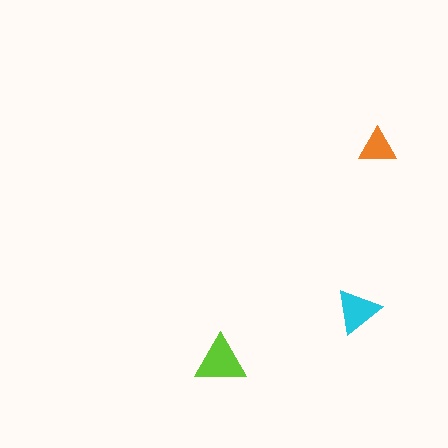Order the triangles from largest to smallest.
the lime one, the cyan one, the orange one.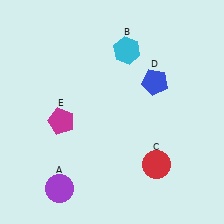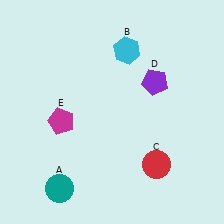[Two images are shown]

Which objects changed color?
A changed from purple to teal. D changed from blue to purple.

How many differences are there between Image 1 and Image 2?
There are 2 differences between the two images.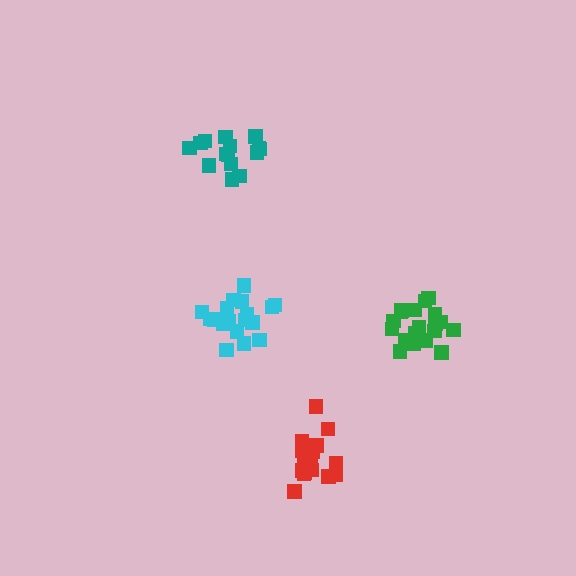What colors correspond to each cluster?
The clusters are colored: teal, cyan, green, red.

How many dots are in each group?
Group 1: 15 dots, Group 2: 18 dots, Group 3: 19 dots, Group 4: 17 dots (69 total).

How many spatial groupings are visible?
There are 4 spatial groupings.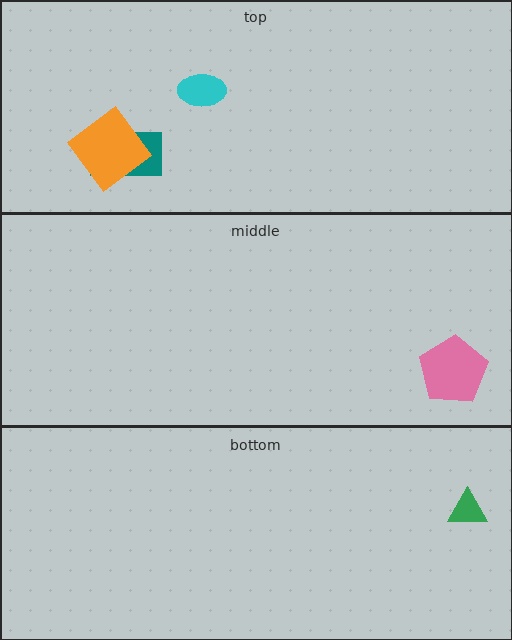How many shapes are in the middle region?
1.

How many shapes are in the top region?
3.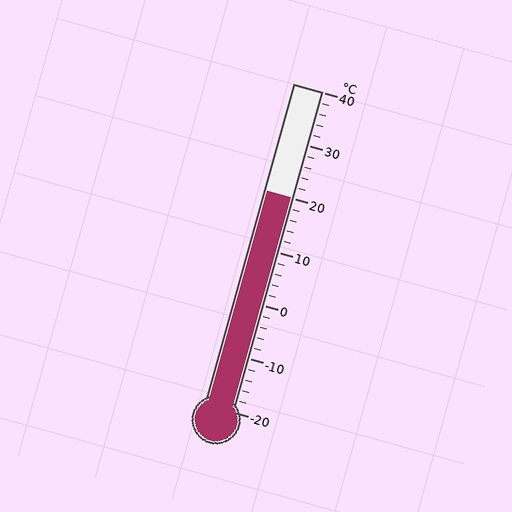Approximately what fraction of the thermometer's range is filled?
The thermometer is filled to approximately 65% of its range.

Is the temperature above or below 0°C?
The temperature is above 0°C.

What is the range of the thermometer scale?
The thermometer scale ranges from -20°C to 40°C.